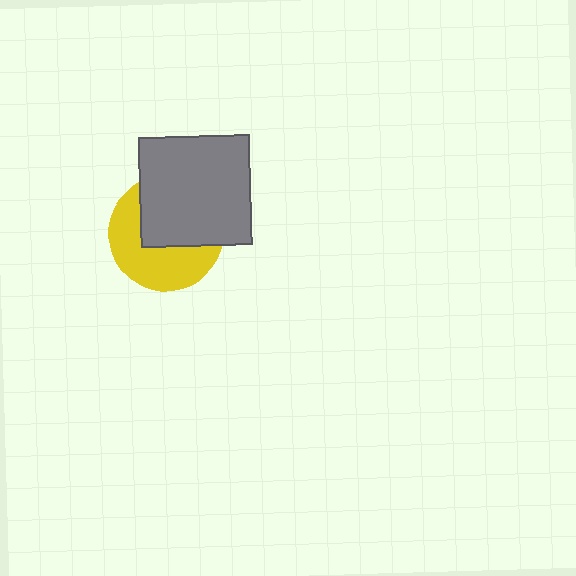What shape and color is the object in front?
The object in front is a gray square.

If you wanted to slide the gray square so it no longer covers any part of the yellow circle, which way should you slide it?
Slide it toward the upper-right — that is the most direct way to separate the two shapes.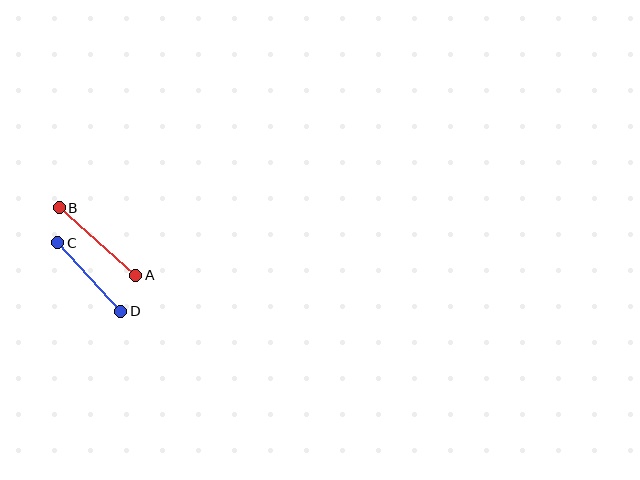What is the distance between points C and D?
The distance is approximately 93 pixels.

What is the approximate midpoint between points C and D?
The midpoint is at approximately (89, 277) pixels.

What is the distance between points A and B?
The distance is approximately 102 pixels.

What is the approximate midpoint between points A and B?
The midpoint is at approximately (98, 241) pixels.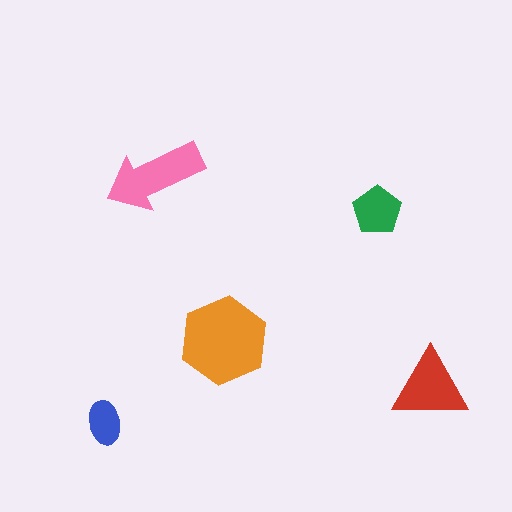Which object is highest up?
The pink arrow is topmost.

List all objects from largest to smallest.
The orange hexagon, the pink arrow, the red triangle, the green pentagon, the blue ellipse.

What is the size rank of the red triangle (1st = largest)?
3rd.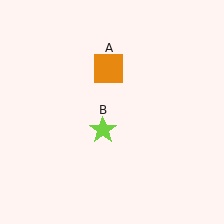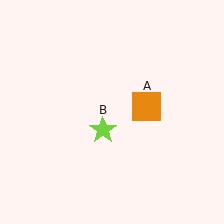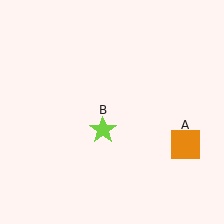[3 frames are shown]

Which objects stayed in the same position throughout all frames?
Lime star (object B) remained stationary.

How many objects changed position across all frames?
1 object changed position: orange square (object A).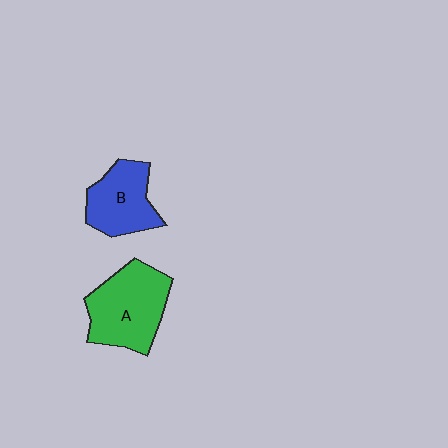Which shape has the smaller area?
Shape B (blue).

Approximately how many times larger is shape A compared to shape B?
Approximately 1.3 times.